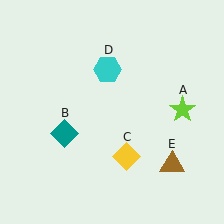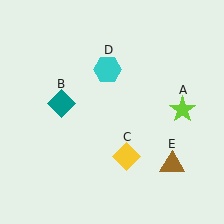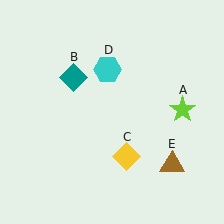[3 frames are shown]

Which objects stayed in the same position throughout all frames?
Lime star (object A) and yellow diamond (object C) and cyan hexagon (object D) and brown triangle (object E) remained stationary.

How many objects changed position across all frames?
1 object changed position: teal diamond (object B).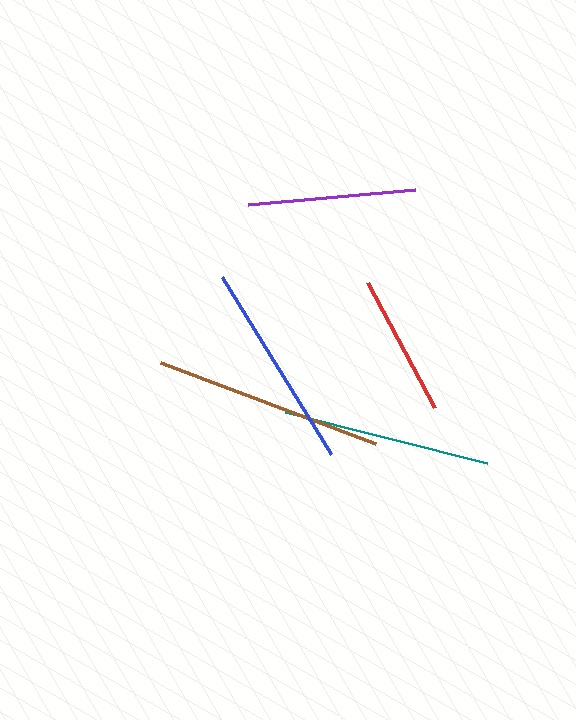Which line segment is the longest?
The brown line is the longest at approximately 229 pixels.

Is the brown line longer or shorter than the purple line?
The brown line is longer than the purple line.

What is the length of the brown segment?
The brown segment is approximately 229 pixels long.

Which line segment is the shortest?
The red line is the shortest at approximately 142 pixels.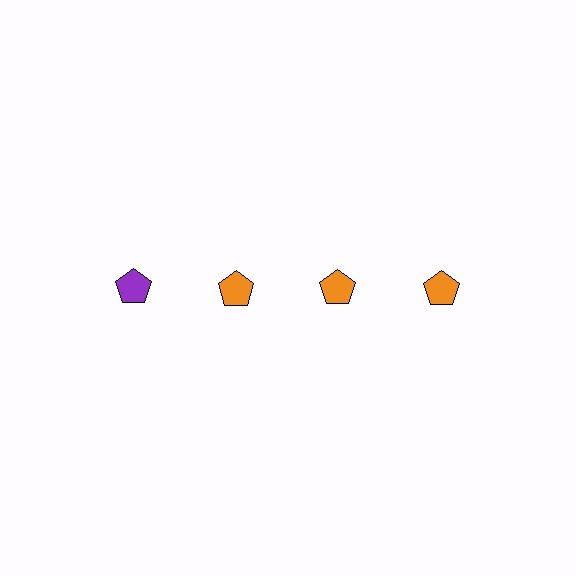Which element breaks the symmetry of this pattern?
The purple pentagon in the top row, leftmost column breaks the symmetry. All other shapes are orange pentagons.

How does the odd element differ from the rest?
It has a different color: purple instead of orange.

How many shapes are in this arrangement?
There are 4 shapes arranged in a grid pattern.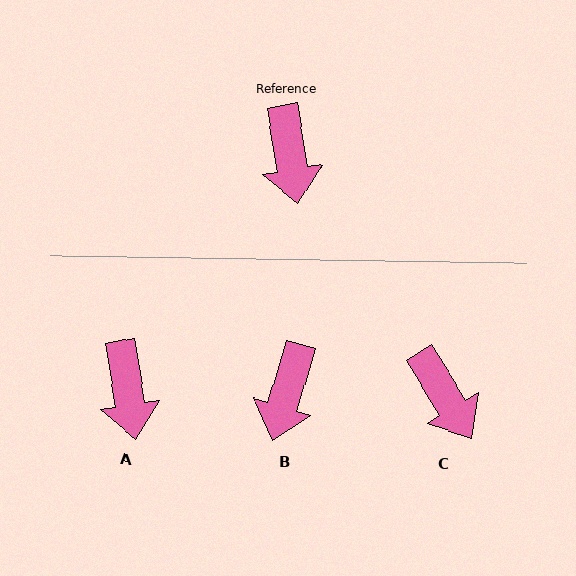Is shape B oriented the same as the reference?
No, it is off by about 26 degrees.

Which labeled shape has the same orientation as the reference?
A.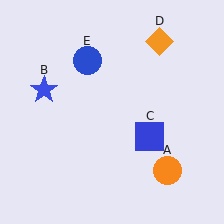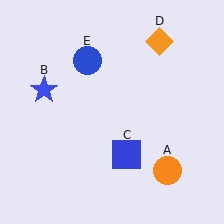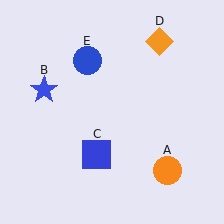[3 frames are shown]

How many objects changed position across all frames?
1 object changed position: blue square (object C).